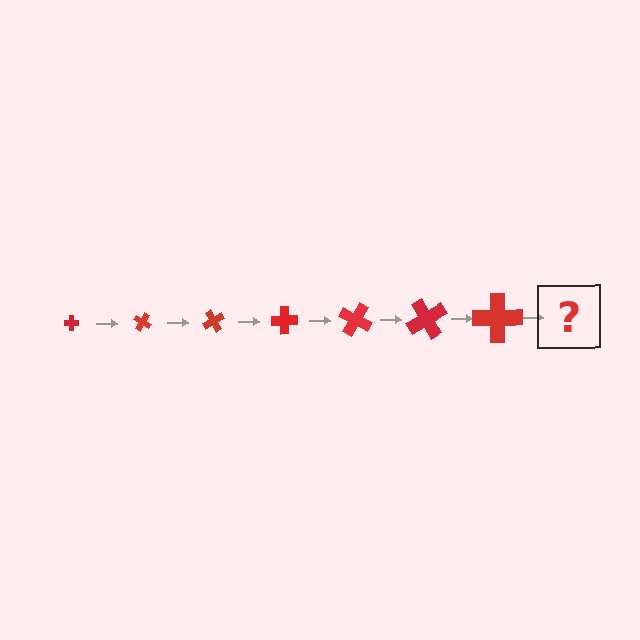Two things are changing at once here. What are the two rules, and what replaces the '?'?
The two rules are that the cross grows larger each step and it rotates 30 degrees each step. The '?' should be a cross, larger than the previous one and rotated 210 degrees from the start.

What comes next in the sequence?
The next element should be a cross, larger than the previous one and rotated 210 degrees from the start.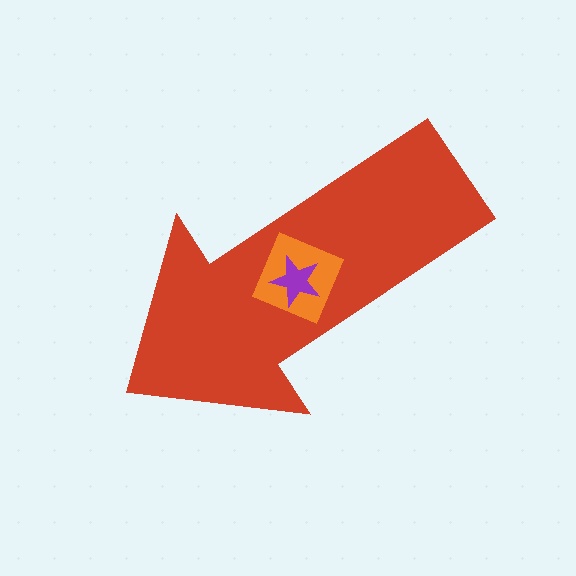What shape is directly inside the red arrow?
The orange square.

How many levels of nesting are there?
3.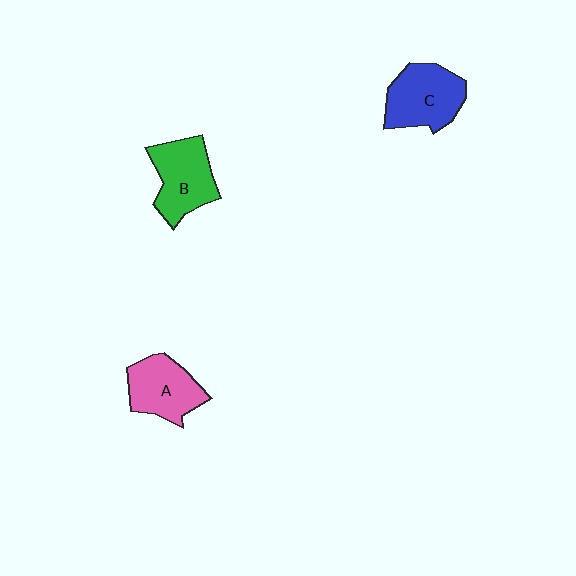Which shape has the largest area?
Shape C (blue).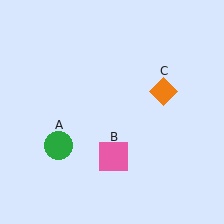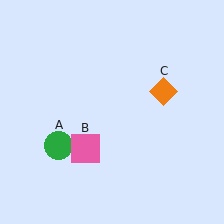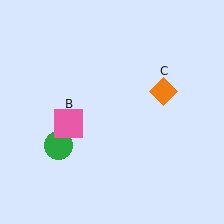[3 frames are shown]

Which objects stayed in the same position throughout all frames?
Green circle (object A) and orange diamond (object C) remained stationary.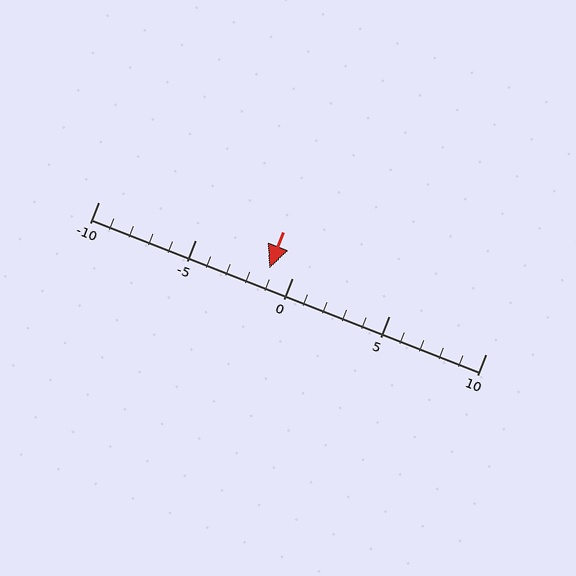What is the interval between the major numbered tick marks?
The major tick marks are spaced 5 units apart.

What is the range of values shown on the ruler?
The ruler shows values from -10 to 10.